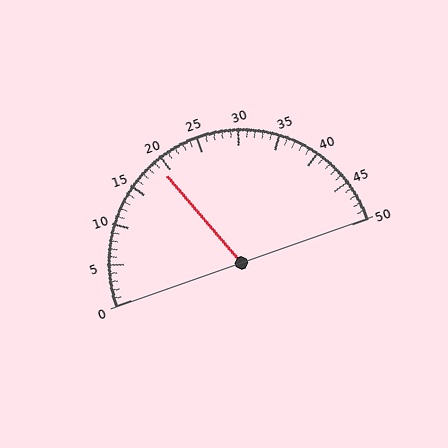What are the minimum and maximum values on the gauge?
The gauge ranges from 0 to 50.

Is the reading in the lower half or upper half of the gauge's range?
The reading is in the lower half of the range (0 to 50).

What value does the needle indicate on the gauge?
The needle indicates approximately 19.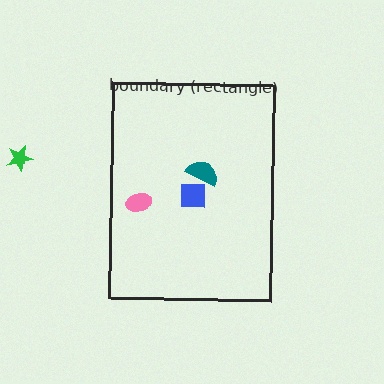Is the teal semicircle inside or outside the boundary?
Inside.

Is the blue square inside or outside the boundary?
Inside.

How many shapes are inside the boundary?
3 inside, 1 outside.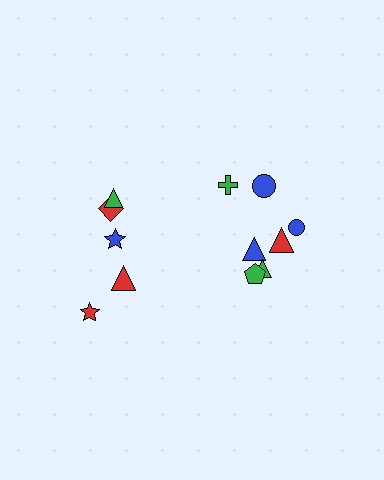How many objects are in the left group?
There are 5 objects.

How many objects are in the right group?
There are 7 objects.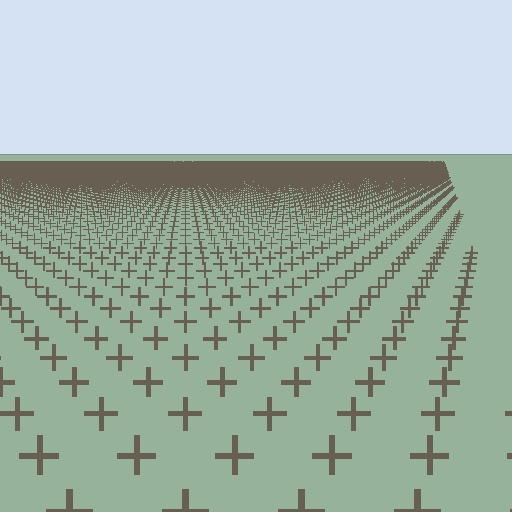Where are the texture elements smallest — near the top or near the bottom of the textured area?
Near the top.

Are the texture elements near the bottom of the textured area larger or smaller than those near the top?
Larger. Near the bottom, elements are closer to the viewer and appear at a bigger on-screen size.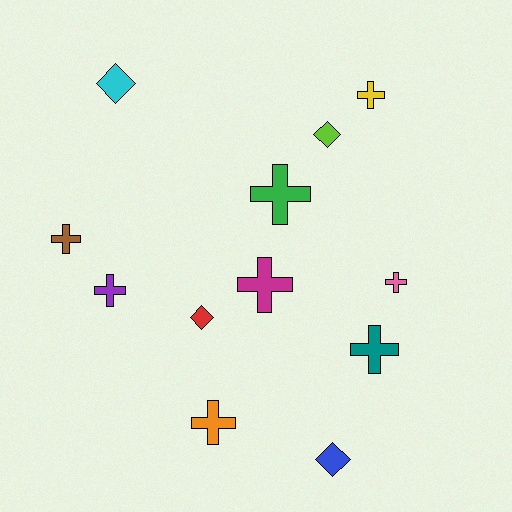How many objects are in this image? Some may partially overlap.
There are 12 objects.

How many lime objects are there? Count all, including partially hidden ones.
There is 1 lime object.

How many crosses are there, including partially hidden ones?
There are 8 crosses.